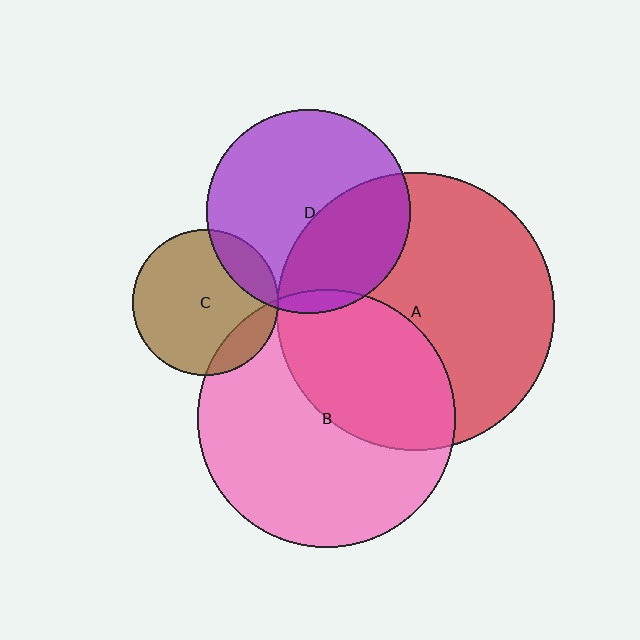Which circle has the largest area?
Circle A (red).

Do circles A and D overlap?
Yes.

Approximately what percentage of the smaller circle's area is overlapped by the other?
Approximately 40%.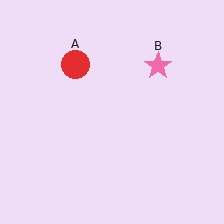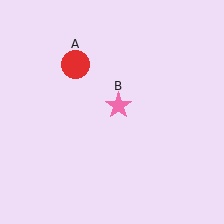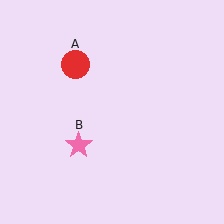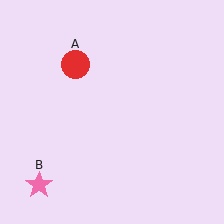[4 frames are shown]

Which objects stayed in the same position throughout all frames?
Red circle (object A) remained stationary.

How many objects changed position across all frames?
1 object changed position: pink star (object B).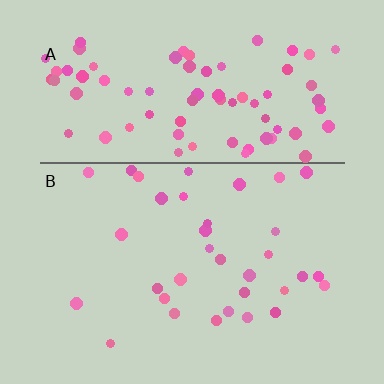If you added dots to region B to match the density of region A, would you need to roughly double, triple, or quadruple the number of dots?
Approximately double.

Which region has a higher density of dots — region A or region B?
A (the top).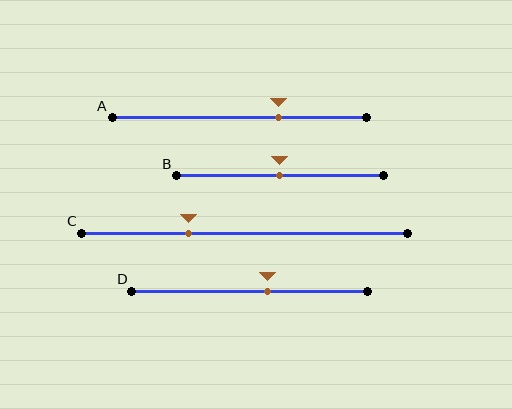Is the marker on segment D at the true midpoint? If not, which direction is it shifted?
No, the marker on segment D is shifted to the right by about 8% of the segment length.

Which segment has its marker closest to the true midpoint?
Segment B has its marker closest to the true midpoint.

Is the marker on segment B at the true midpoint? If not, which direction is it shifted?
Yes, the marker on segment B is at the true midpoint.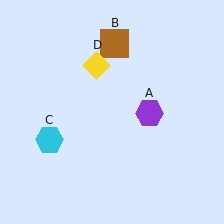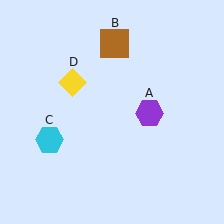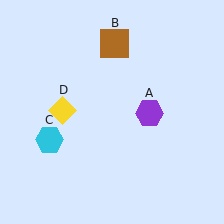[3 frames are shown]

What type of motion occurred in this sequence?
The yellow diamond (object D) rotated counterclockwise around the center of the scene.